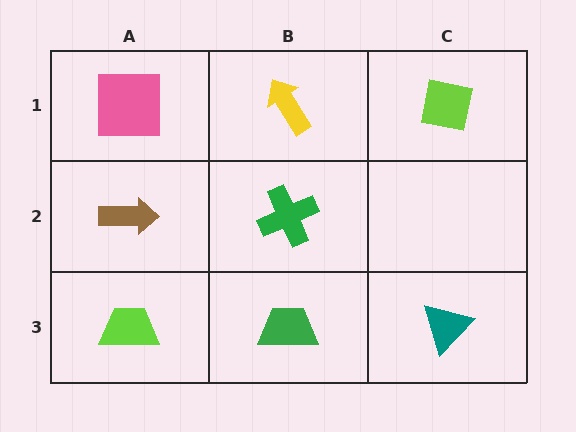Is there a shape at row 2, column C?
No, that cell is empty.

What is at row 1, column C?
A lime square.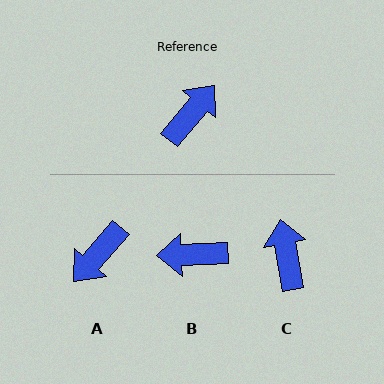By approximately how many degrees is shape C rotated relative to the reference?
Approximately 50 degrees counter-clockwise.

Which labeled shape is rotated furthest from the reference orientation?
A, about 178 degrees away.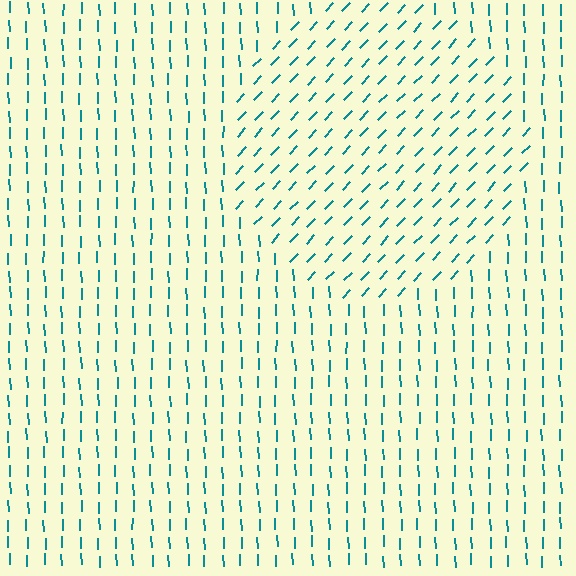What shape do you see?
I see a circle.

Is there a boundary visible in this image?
Yes, there is a texture boundary formed by a change in line orientation.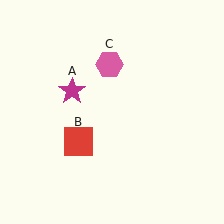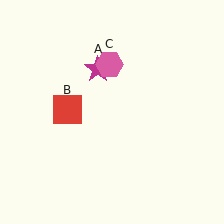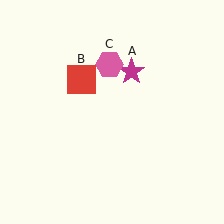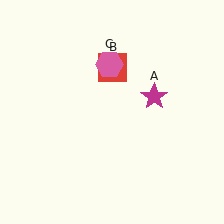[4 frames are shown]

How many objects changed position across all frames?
2 objects changed position: magenta star (object A), red square (object B).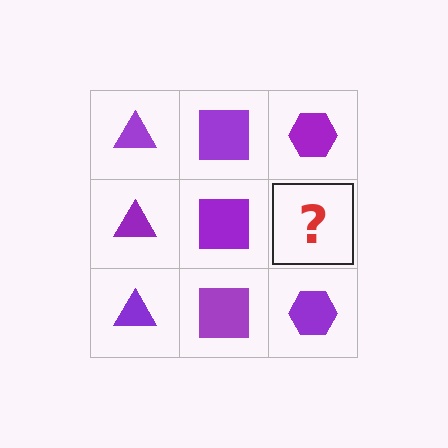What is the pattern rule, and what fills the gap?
The rule is that each column has a consistent shape. The gap should be filled with a purple hexagon.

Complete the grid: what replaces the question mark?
The question mark should be replaced with a purple hexagon.